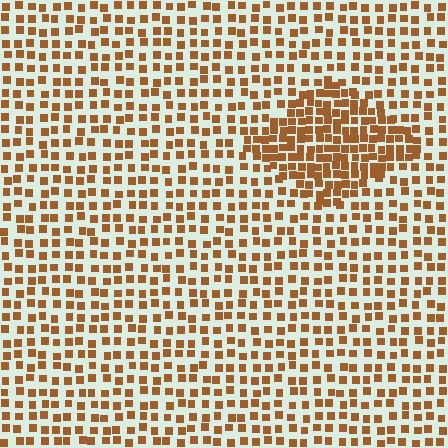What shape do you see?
I see a diamond.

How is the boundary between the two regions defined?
The boundary is defined by a change in element density (approximately 1.9x ratio). All elements are the same color, size, and shape.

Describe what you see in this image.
The image contains small brown elements arranged at two different densities. A diamond-shaped region is visible where the elements are more densely packed than the surrounding area.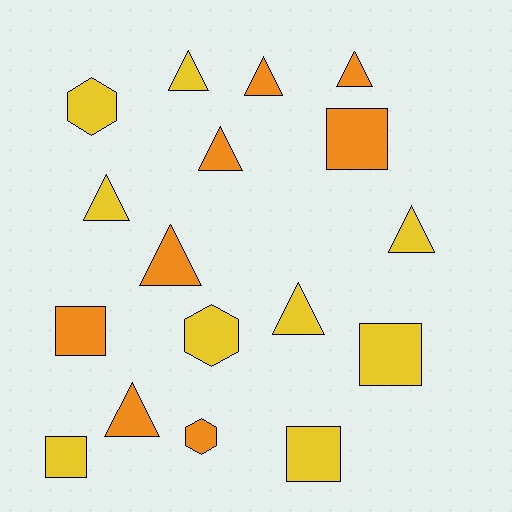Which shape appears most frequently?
Triangle, with 9 objects.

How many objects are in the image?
There are 17 objects.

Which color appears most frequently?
Yellow, with 9 objects.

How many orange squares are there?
There are 2 orange squares.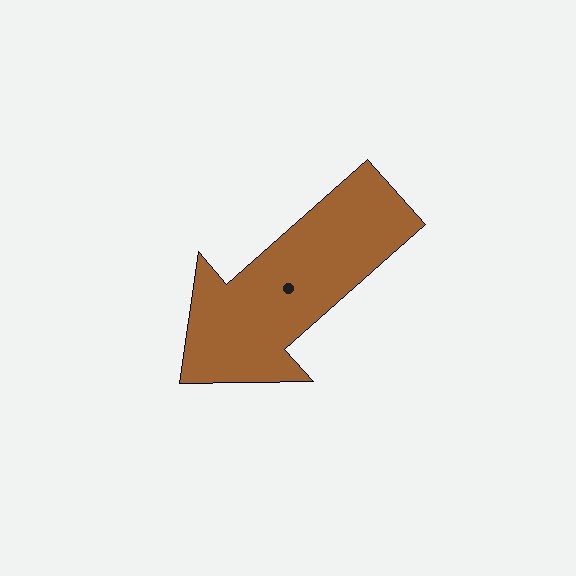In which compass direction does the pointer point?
Southwest.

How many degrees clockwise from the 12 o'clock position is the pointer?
Approximately 228 degrees.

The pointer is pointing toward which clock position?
Roughly 8 o'clock.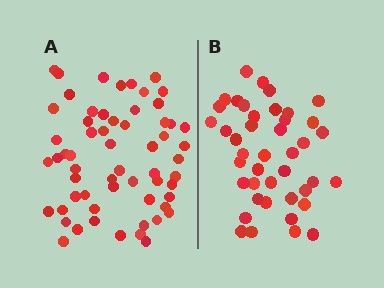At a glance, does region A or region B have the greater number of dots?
Region A (the left region) has more dots.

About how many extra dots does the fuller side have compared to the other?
Region A has approximately 20 more dots than region B.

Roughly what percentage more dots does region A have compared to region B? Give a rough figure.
About 45% more.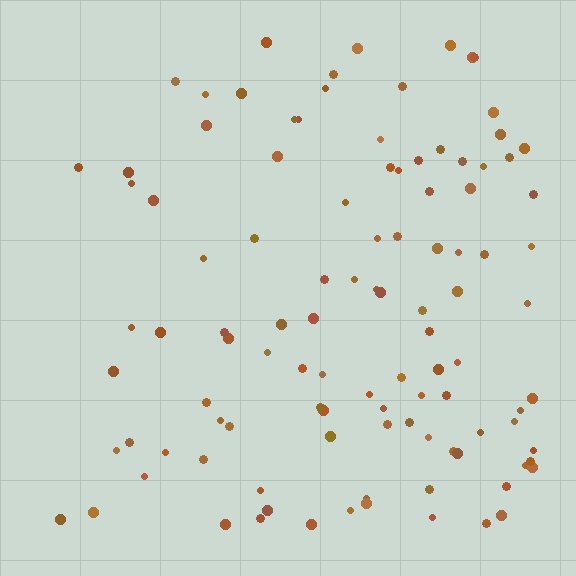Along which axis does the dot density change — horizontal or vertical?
Horizontal.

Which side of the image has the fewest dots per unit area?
The left.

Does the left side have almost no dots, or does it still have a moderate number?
Still a moderate number, just noticeably fewer than the right.